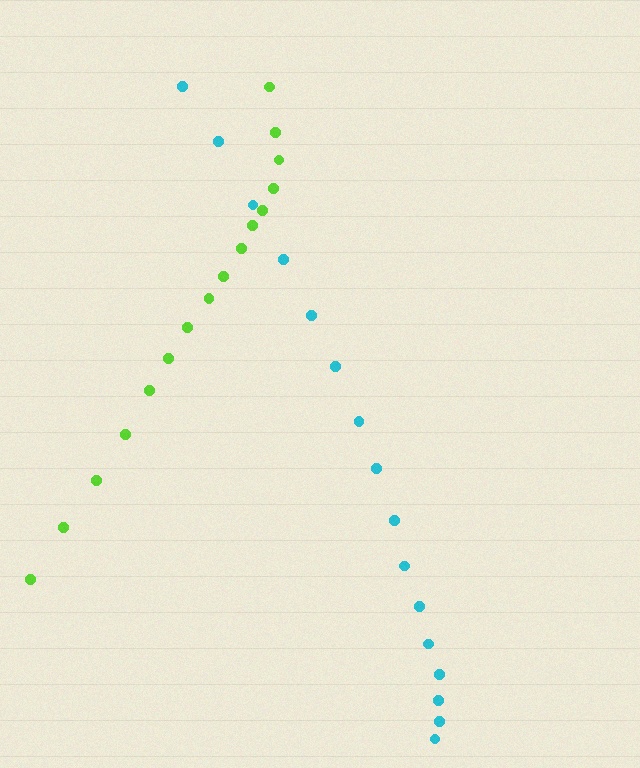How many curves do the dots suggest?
There are 2 distinct paths.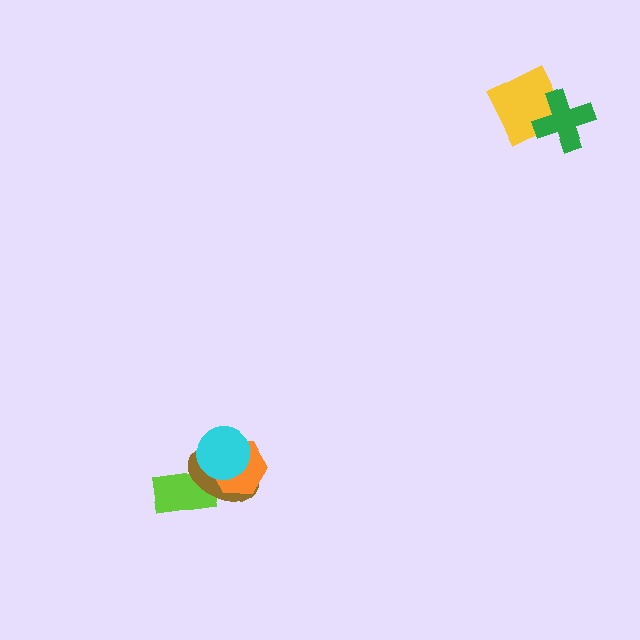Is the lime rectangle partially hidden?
Yes, it is partially covered by another shape.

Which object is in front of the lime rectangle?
The brown ellipse is in front of the lime rectangle.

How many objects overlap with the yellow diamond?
1 object overlaps with the yellow diamond.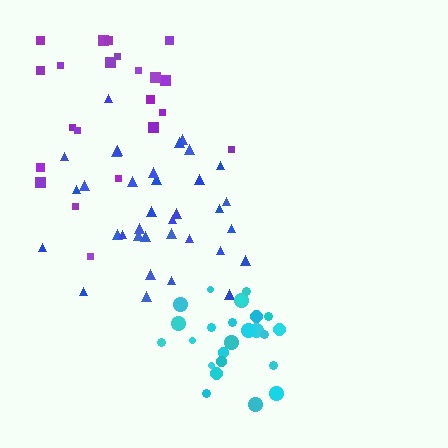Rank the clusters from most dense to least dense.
cyan, blue, purple.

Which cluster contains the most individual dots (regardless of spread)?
Blue (35).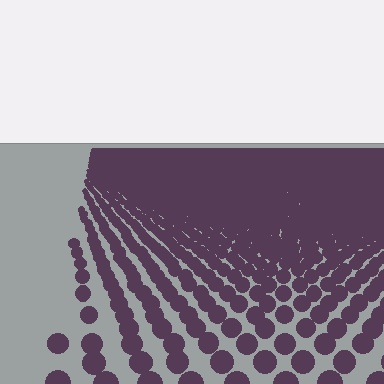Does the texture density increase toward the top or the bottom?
Density increases toward the top.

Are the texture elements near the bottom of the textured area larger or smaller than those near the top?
Larger. Near the bottom, elements are closer to the viewer and appear at a bigger on-screen size.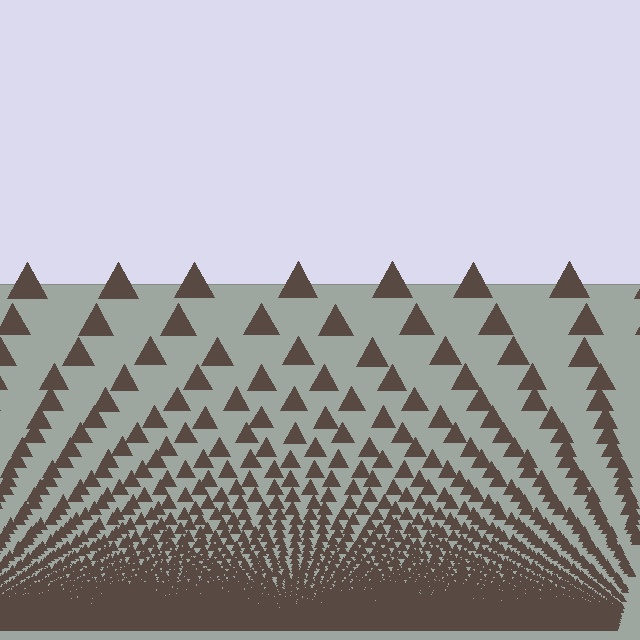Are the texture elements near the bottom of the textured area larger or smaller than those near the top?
Smaller. The gradient is inverted — elements near the bottom are smaller and denser.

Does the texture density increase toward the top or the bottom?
Density increases toward the bottom.